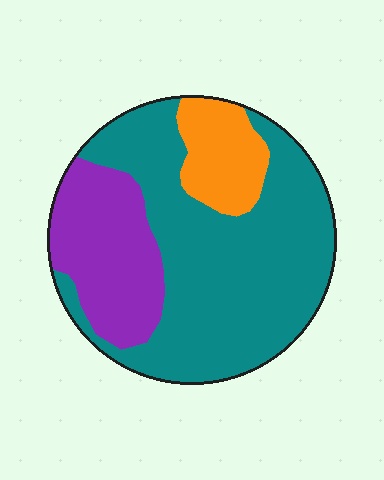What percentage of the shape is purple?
Purple covers 24% of the shape.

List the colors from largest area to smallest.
From largest to smallest: teal, purple, orange.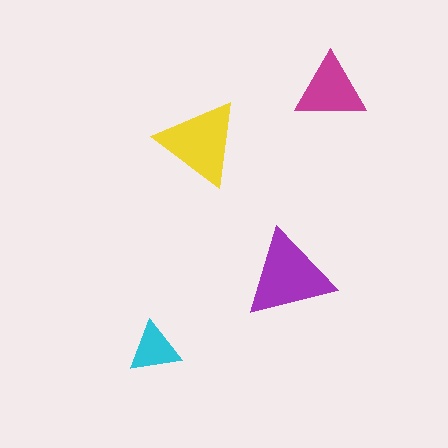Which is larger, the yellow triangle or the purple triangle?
The purple one.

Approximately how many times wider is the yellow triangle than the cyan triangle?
About 1.5 times wider.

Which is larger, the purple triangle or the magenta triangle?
The purple one.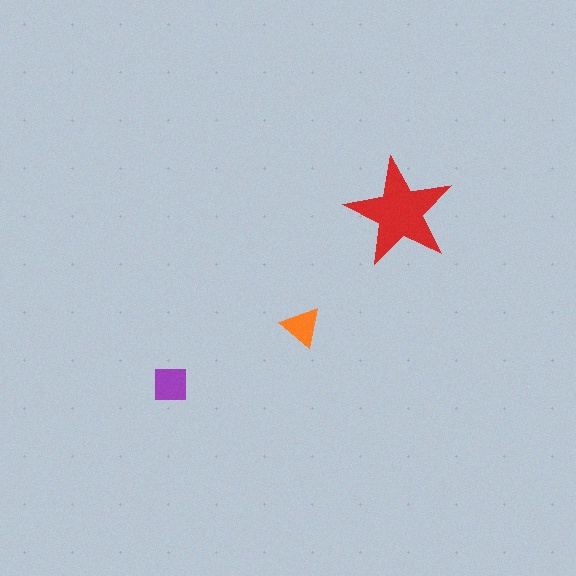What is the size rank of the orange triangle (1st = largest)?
3rd.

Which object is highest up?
The red star is topmost.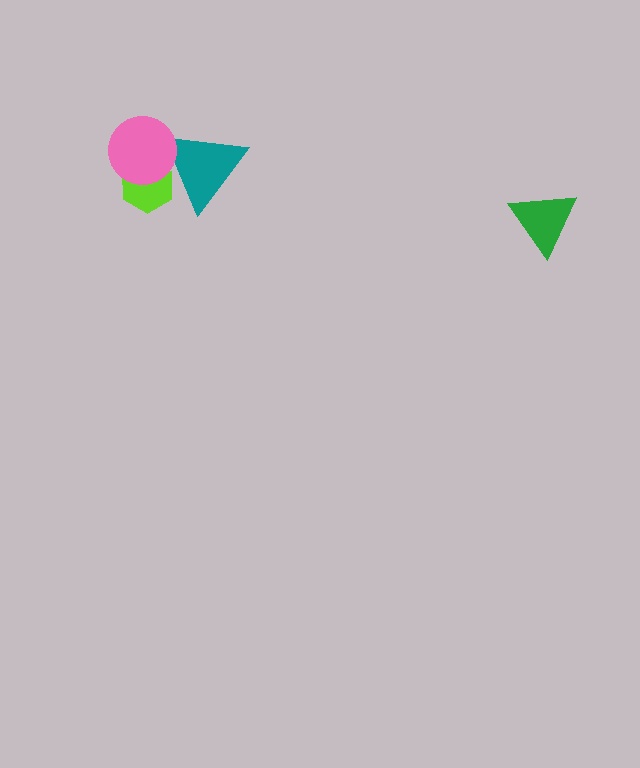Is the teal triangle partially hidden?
Yes, it is partially covered by another shape.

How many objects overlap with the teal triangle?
2 objects overlap with the teal triangle.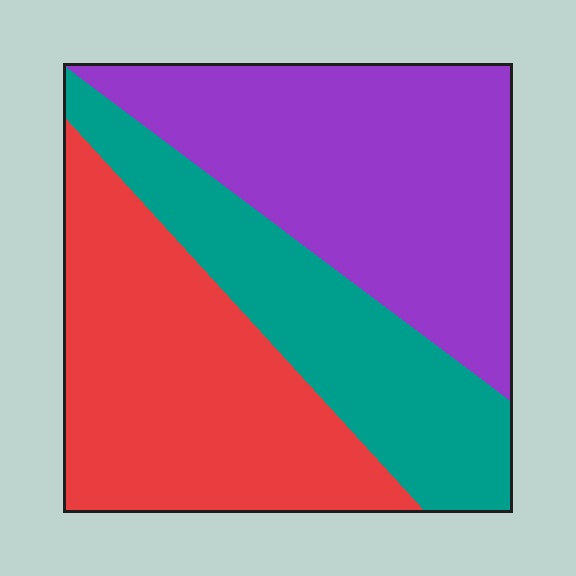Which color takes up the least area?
Teal, at roughly 25%.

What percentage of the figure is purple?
Purple covers roughly 40% of the figure.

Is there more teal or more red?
Red.